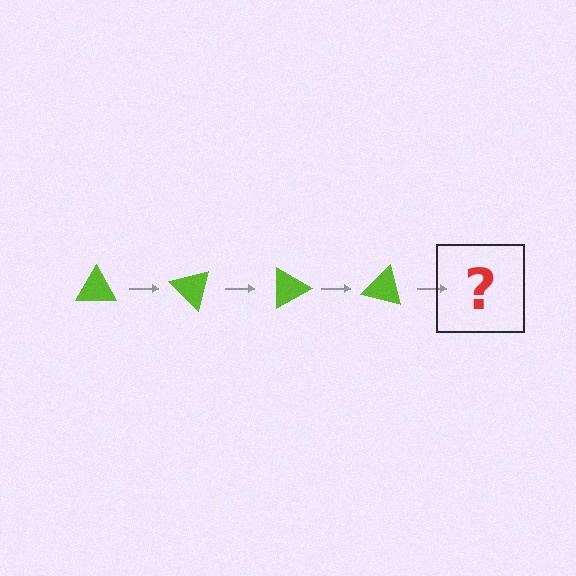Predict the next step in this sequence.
The next step is a lime triangle rotated 180 degrees.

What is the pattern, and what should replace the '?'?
The pattern is that the triangle rotates 45 degrees each step. The '?' should be a lime triangle rotated 180 degrees.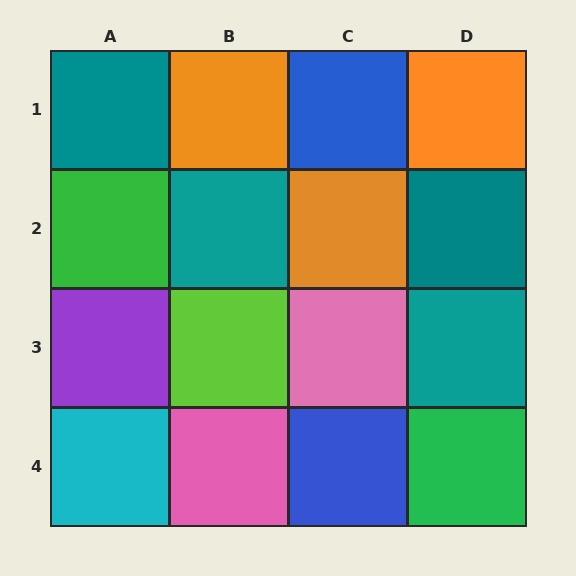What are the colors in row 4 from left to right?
Cyan, pink, blue, green.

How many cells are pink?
2 cells are pink.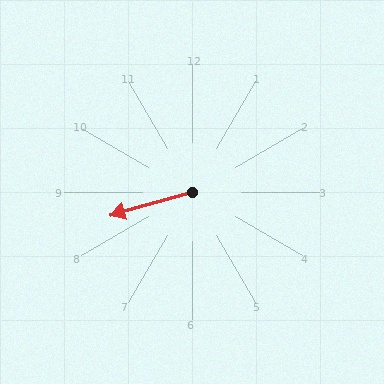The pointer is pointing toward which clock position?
Roughly 8 o'clock.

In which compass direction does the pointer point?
West.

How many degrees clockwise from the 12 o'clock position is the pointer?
Approximately 254 degrees.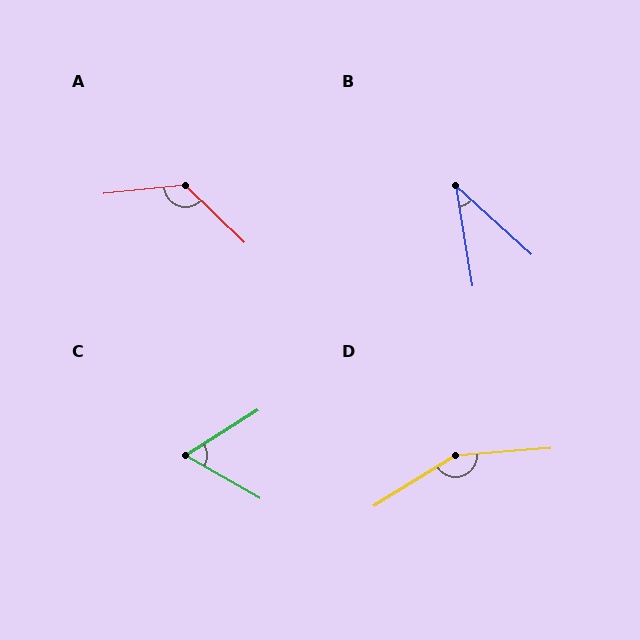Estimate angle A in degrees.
Approximately 130 degrees.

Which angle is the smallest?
B, at approximately 39 degrees.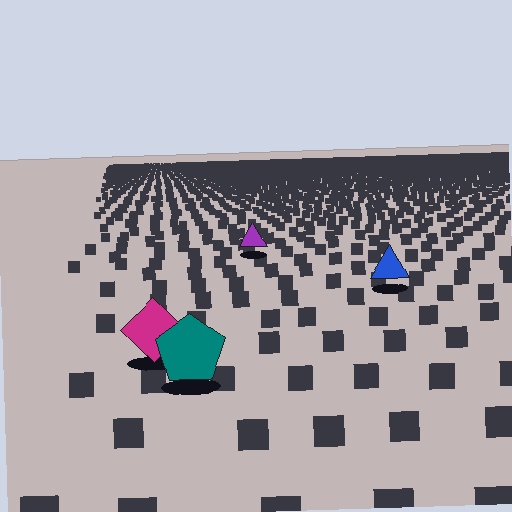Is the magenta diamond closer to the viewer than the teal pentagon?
No. The teal pentagon is closer — you can tell from the texture gradient: the ground texture is coarser near it.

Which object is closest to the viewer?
The teal pentagon is closest. The texture marks near it are larger and more spread out.